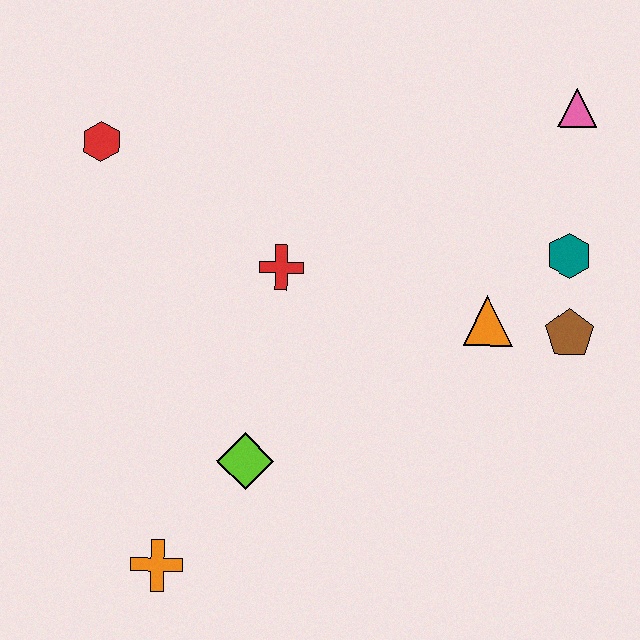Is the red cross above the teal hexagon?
No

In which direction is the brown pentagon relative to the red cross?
The brown pentagon is to the right of the red cross.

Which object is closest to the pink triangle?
The teal hexagon is closest to the pink triangle.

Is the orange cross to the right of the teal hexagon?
No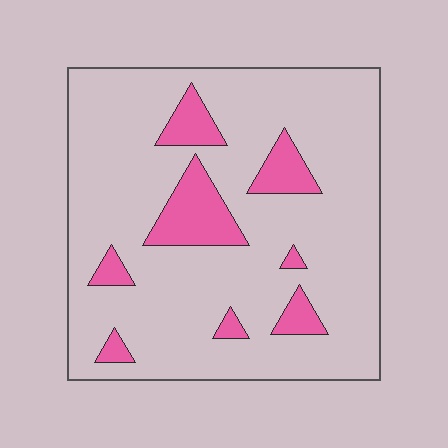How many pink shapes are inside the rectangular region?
8.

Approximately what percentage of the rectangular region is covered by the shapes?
Approximately 15%.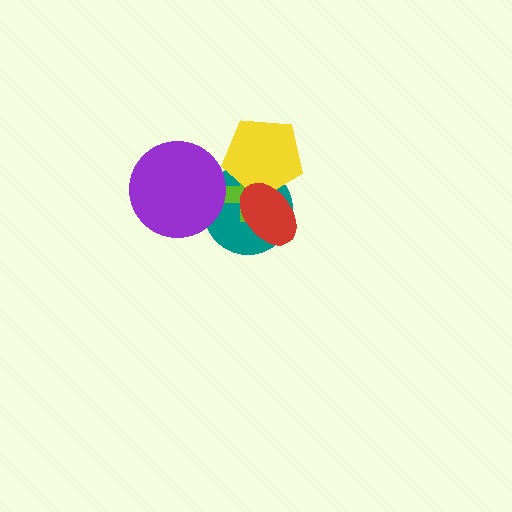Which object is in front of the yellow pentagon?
The red ellipse is in front of the yellow pentagon.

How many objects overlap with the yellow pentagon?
3 objects overlap with the yellow pentagon.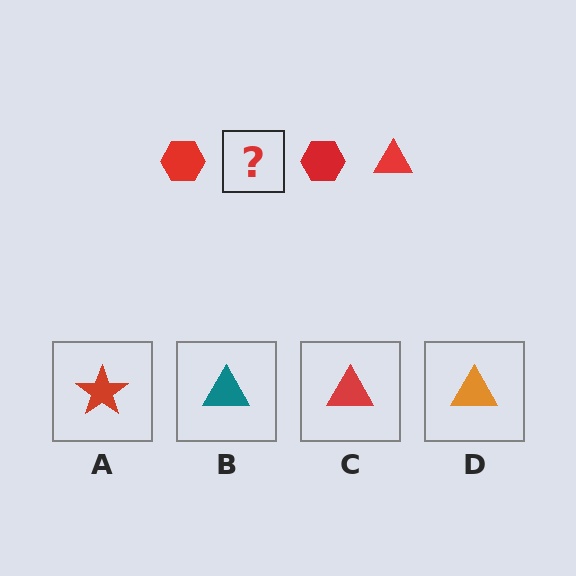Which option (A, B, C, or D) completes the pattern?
C.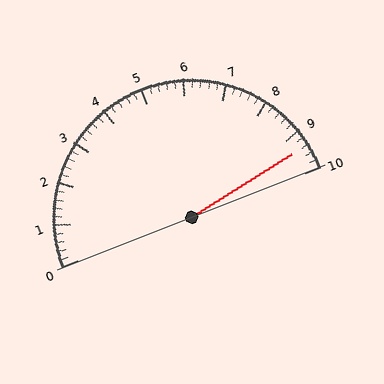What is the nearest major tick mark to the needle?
The nearest major tick mark is 9.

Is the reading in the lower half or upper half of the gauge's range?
The reading is in the upper half of the range (0 to 10).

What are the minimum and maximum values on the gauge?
The gauge ranges from 0 to 10.